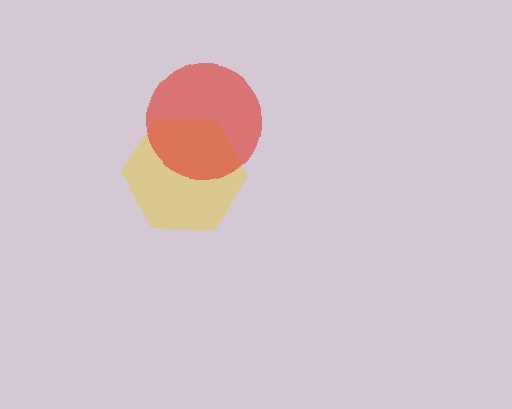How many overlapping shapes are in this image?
There are 2 overlapping shapes in the image.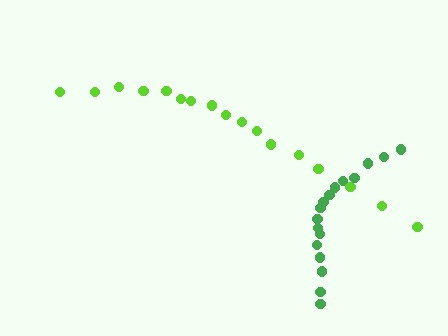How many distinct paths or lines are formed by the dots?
There are 2 distinct paths.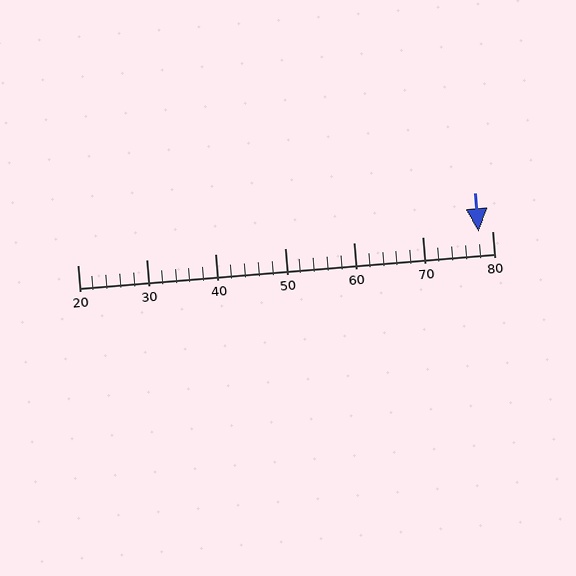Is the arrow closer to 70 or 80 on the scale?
The arrow is closer to 80.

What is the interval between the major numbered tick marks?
The major tick marks are spaced 10 units apart.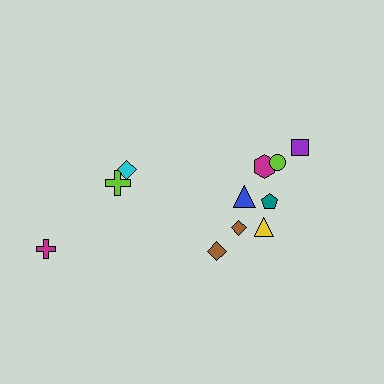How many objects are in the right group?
There are 8 objects.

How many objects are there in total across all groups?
There are 11 objects.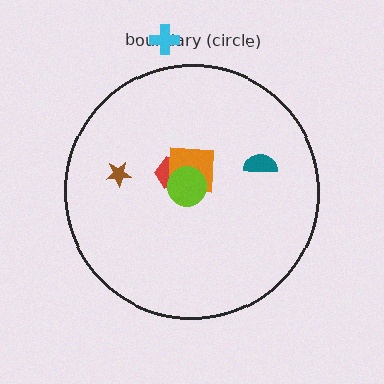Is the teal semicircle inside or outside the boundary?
Inside.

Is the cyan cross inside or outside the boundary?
Outside.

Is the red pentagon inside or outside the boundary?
Inside.